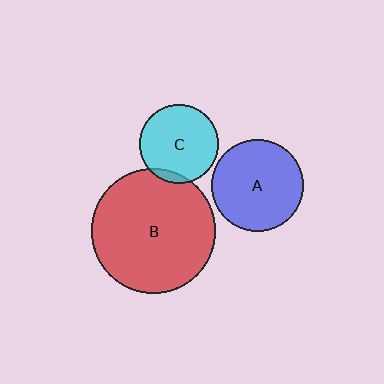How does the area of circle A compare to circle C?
Approximately 1.4 times.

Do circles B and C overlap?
Yes.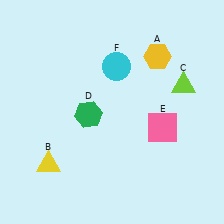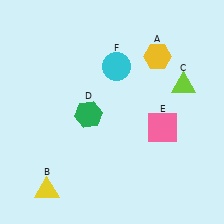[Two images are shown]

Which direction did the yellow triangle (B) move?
The yellow triangle (B) moved down.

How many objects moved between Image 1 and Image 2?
1 object moved between the two images.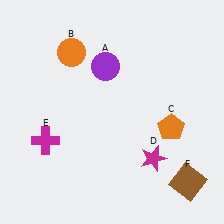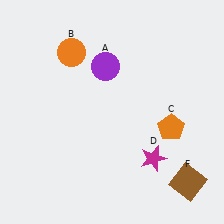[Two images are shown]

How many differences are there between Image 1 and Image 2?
There is 1 difference between the two images.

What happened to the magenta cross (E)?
The magenta cross (E) was removed in Image 2. It was in the bottom-left area of Image 1.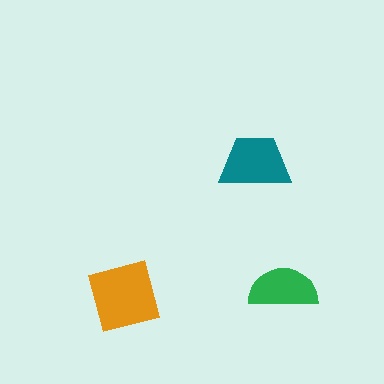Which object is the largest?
The orange square.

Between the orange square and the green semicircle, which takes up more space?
The orange square.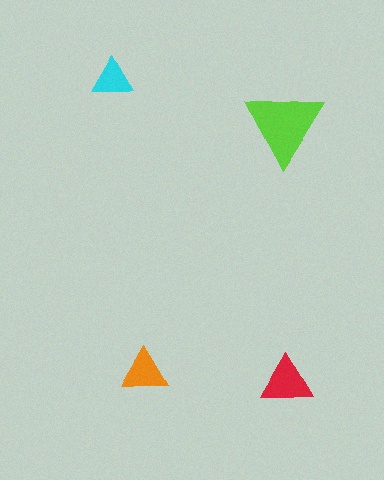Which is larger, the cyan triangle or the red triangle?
The red one.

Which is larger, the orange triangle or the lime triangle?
The lime one.